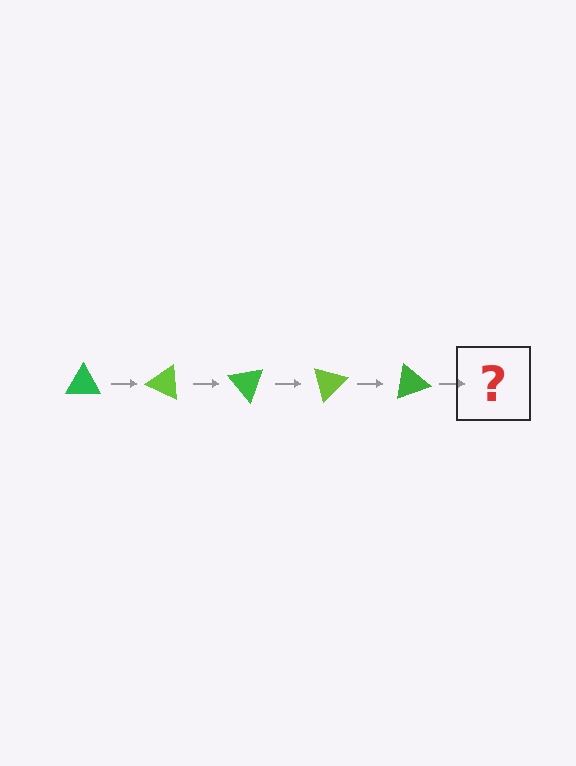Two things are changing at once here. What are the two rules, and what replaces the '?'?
The two rules are that it rotates 25 degrees each step and the color cycles through green and lime. The '?' should be a lime triangle, rotated 125 degrees from the start.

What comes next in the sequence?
The next element should be a lime triangle, rotated 125 degrees from the start.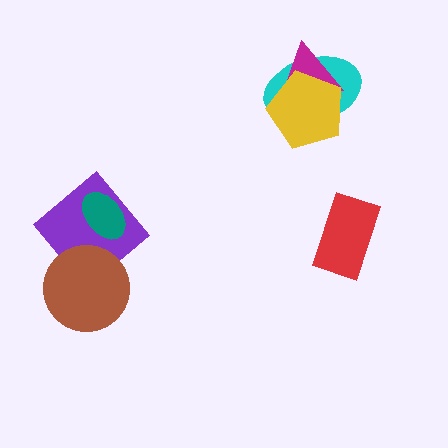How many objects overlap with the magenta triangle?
2 objects overlap with the magenta triangle.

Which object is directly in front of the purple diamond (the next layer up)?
The teal ellipse is directly in front of the purple diamond.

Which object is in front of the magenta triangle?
The yellow pentagon is in front of the magenta triangle.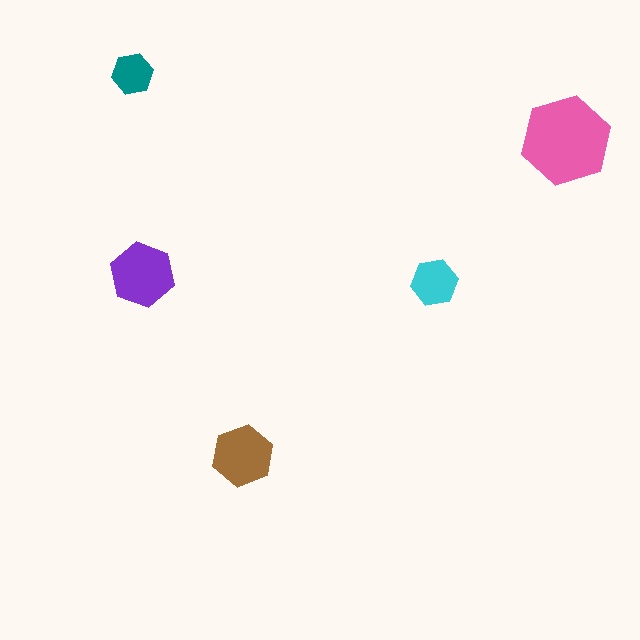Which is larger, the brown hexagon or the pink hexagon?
The pink one.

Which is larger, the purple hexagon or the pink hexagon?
The pink one.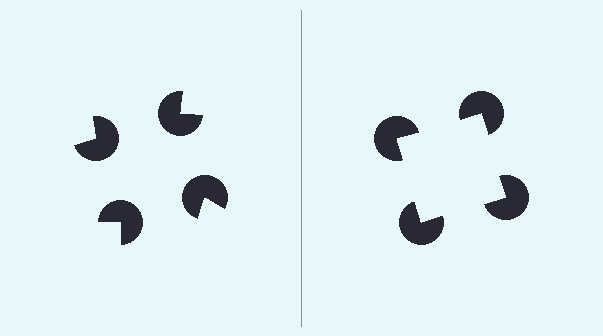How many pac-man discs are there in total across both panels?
8 — 4 on each side.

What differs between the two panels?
The pac-man discs are positioned identically on both sides; only the wedge orientations differ. On the right they align to a square; on the left they are misaligned.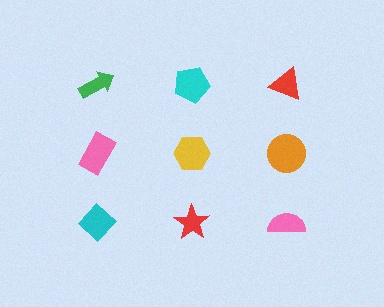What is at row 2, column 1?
A pink rectangle.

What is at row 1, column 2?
A cyan pentagon.